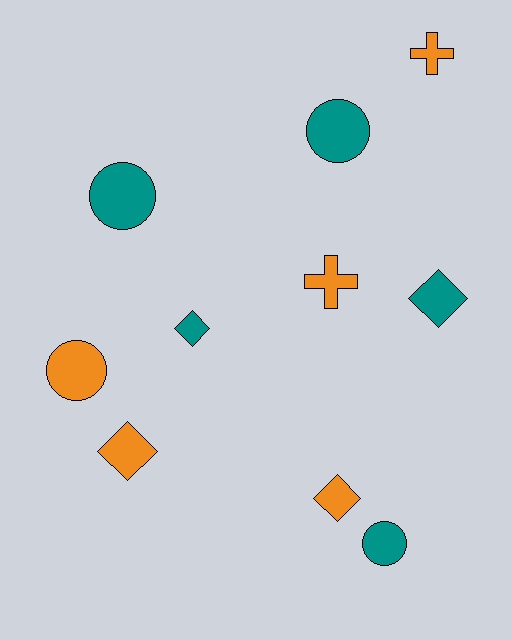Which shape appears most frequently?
Circle, with 4 objects.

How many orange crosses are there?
There are 2 orange crosses.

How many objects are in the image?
There are 10 objects.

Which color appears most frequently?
Teal, with 5 objects.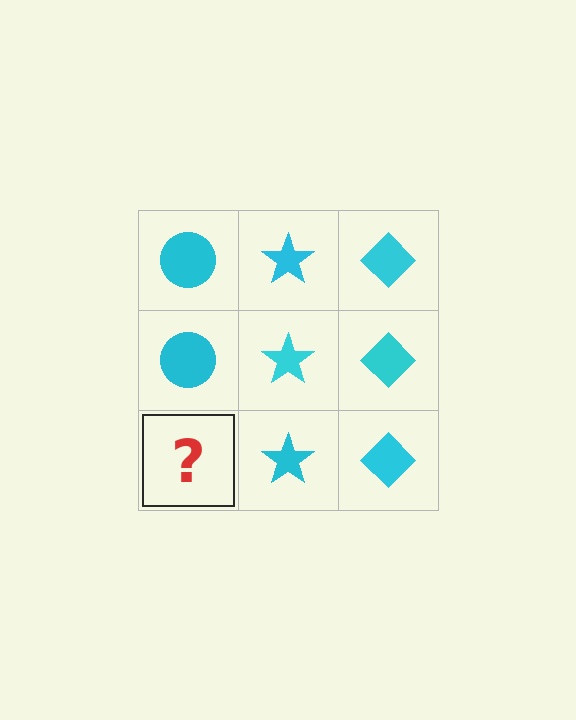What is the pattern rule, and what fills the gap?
The rule is that each column has a consistent shape. The gap should be filled with a cyan circle.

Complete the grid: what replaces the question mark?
The question mark should be replaced with a cyan circle.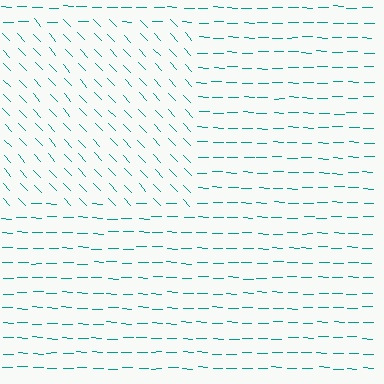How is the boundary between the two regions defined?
The boundary is defined purely by a change in line orientation (approximately 45 degrees difference). All lines are the same color and thickness.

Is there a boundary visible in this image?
Yes, there is a texture boundary formed by a change in line orientation.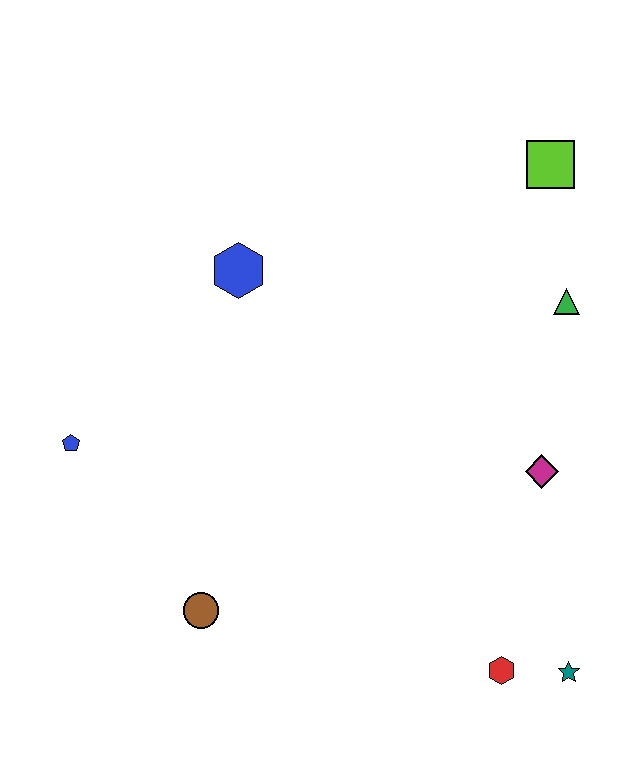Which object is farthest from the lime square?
The brown circle is farthest from the lime square.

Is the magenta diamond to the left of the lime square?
Yes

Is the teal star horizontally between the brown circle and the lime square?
No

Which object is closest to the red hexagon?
The teal star is closest to the red hexagon.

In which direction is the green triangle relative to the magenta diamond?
The green triangle is above the magenta diamond.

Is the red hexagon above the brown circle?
No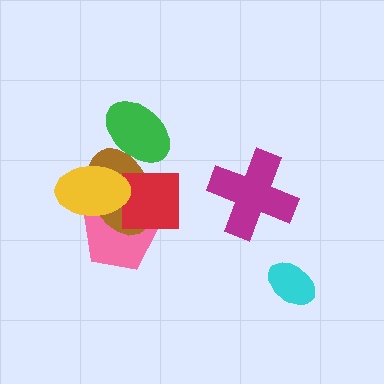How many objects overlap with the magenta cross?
0 objects overlap with the magenta cross.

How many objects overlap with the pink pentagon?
3 objects overlap with the pink pentagon.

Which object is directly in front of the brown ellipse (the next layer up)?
The red square is directly in front of the brown ellipse.